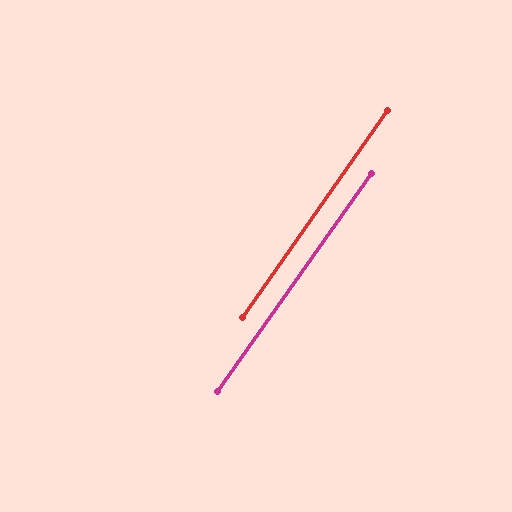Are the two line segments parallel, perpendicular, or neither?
Parallel — their directions differ by only 0.1°.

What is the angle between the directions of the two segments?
Approximately 0 degrees.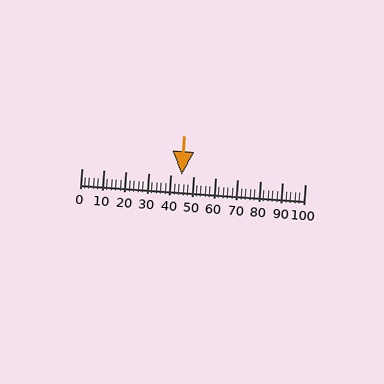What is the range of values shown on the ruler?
The ruler shows values from 0 to 100.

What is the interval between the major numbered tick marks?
The major tick marks are spaced 10 units apart.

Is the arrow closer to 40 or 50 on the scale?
The arrow is closer to 50.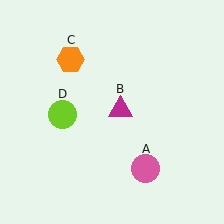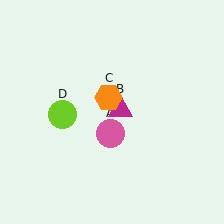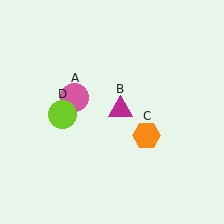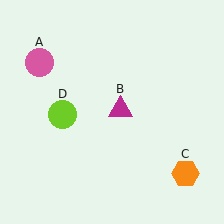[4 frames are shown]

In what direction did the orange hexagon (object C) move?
The orange hexagon (object C) moved down and to the right.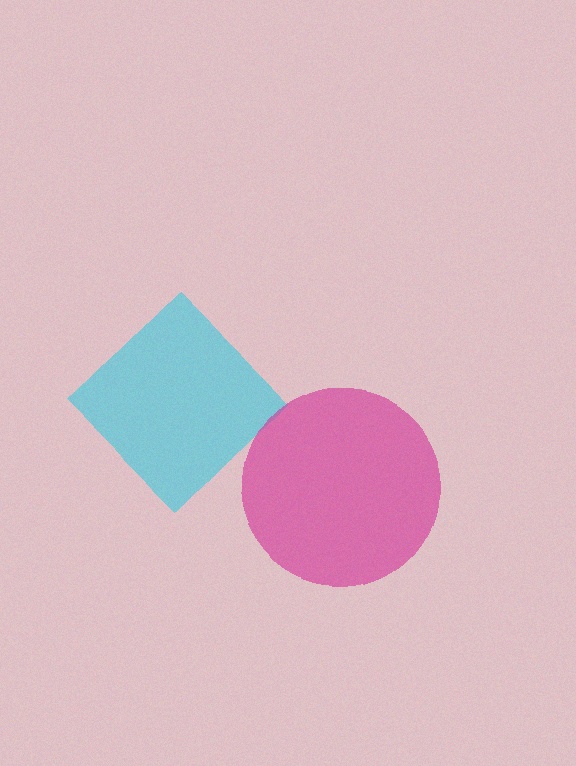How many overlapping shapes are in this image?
There are 2 overlapping shapes in the image.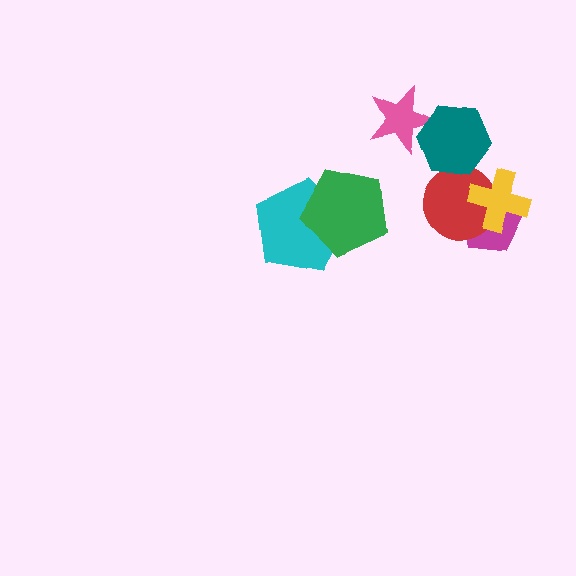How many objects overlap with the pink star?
1 object overlaps with the pink star.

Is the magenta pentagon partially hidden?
Yes, it is partially covered by another shape.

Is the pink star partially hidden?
Yes, it is partially covered by another shape.